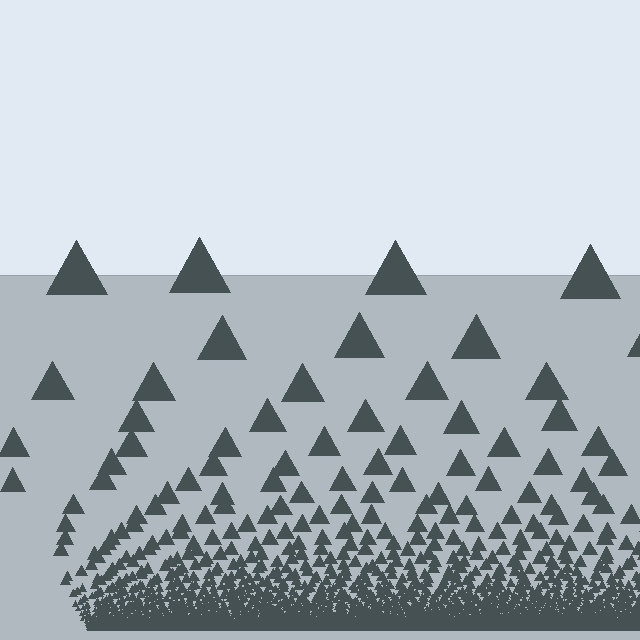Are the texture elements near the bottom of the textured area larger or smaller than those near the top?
Smaller. The gradient is inverted — elements near the bottom are smaller and denser.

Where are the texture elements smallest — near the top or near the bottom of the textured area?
Near the bottom.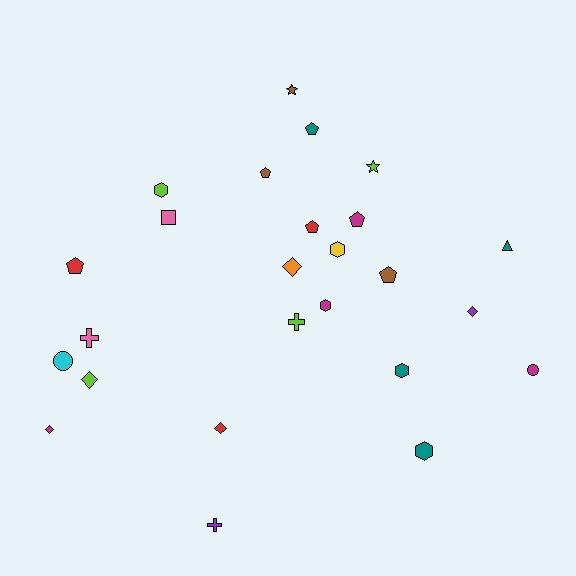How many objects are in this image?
There are 25 objects.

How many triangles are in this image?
There is 1 triangle.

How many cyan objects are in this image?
There is 1 cyan object.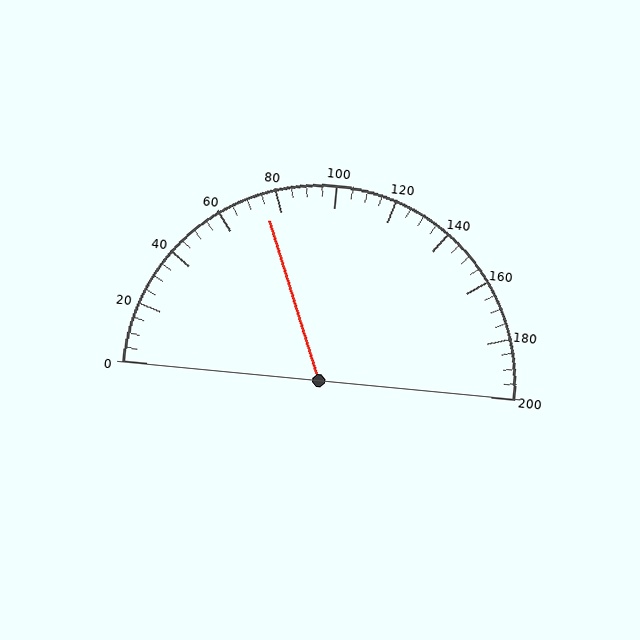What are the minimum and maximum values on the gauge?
The gauge ranges from 0 to 200.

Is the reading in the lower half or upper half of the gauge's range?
The reading is in the lower half of the range (0 to 200).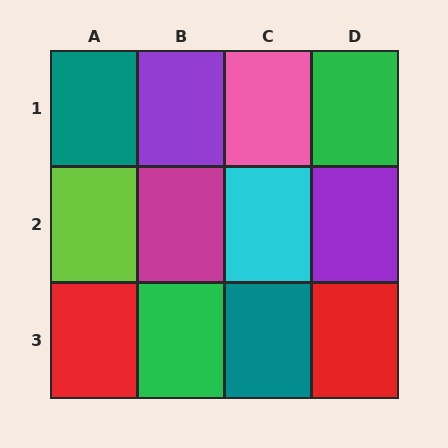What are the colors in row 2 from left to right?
Lime, magenta, cyan, purple.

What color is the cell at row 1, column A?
Teal.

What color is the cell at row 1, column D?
Green.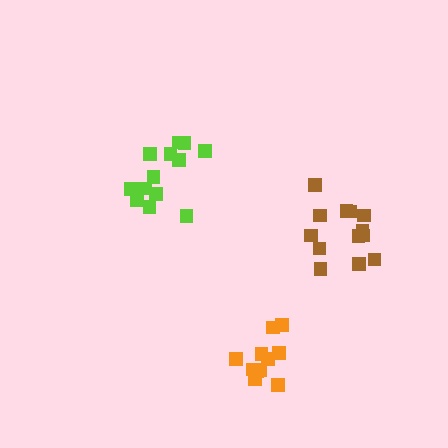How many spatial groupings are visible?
There are 3 spatial groupings.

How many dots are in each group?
Group 1: 13 dots, Group 2: 13 dots, Group 3: 11 dots (37 total).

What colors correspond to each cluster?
The clusters are colored: brown, lime, orange.